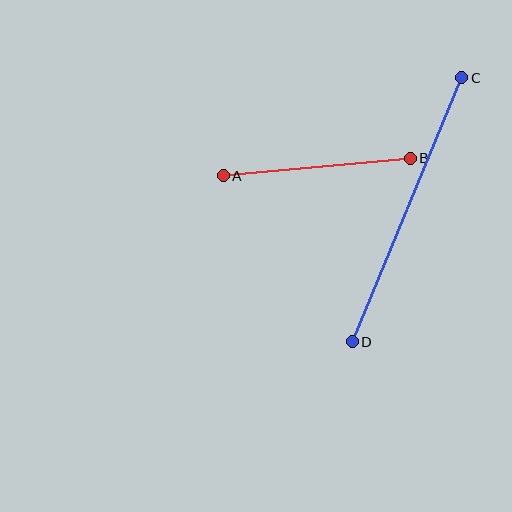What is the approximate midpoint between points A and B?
The midpoint is at approximately (317, 167) pixels.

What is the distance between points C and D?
The distance is approximately 286 pixels.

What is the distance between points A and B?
The distance is approximately 188 pixels.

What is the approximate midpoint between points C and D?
The midpoint is at approximately (407, 210) pixels.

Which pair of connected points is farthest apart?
Points C and D are farthest apart.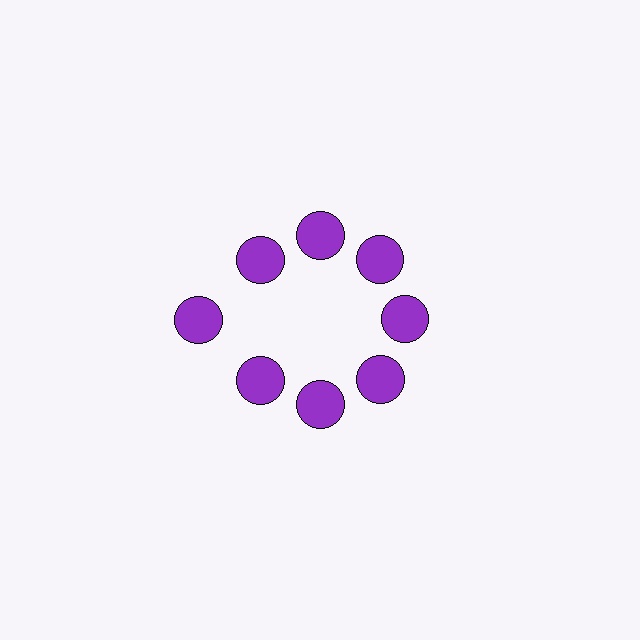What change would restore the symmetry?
The symmetry would be restored by moving it inward, back onto the ring so that all 8 circles sit at equal angles and equal distance from the center.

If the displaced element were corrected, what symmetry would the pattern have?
It would have 8-fold rotational symmetry — the pattern would map onto itself every 45 degrees.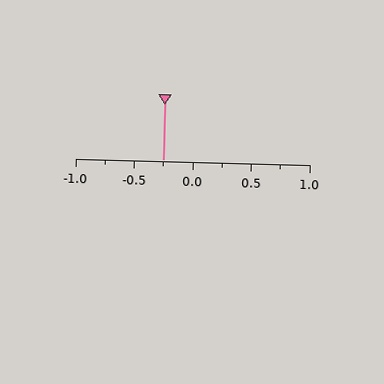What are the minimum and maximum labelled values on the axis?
The axis runs from -1.0 to 1.0.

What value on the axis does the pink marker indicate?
The marker indicates approximately -0.25.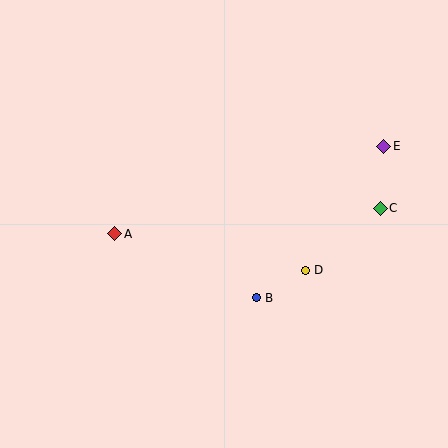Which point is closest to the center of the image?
Point B at (256, 298) is closest to the center.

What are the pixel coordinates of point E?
Point E is at (384, 146).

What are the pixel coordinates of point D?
Point D is at (305, 270).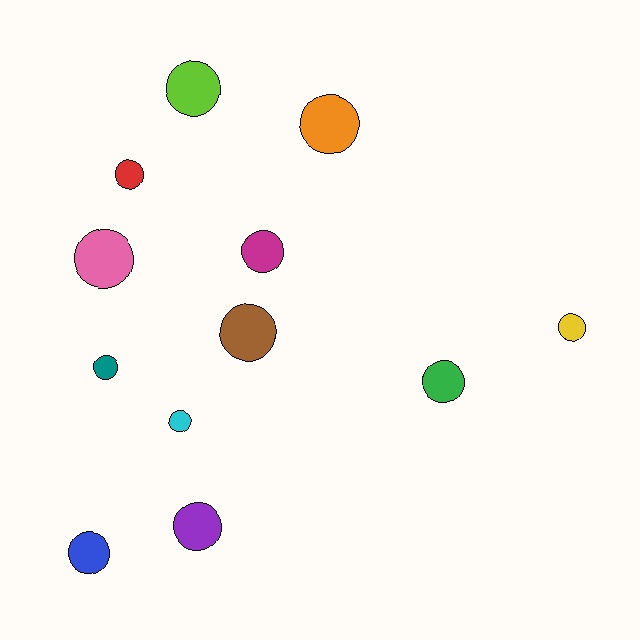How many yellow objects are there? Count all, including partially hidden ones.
There is 1 yellow object.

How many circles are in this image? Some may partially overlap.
There are 12 circles.